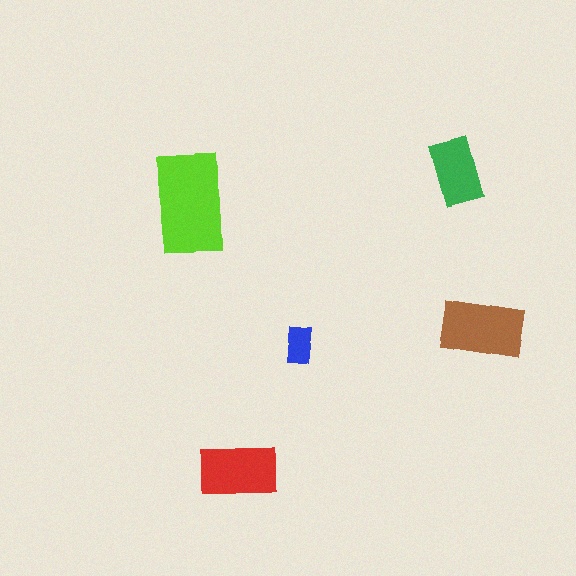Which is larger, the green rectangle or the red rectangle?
The red one.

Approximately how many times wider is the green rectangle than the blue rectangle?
About 2 times wider.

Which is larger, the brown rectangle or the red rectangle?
The brown one.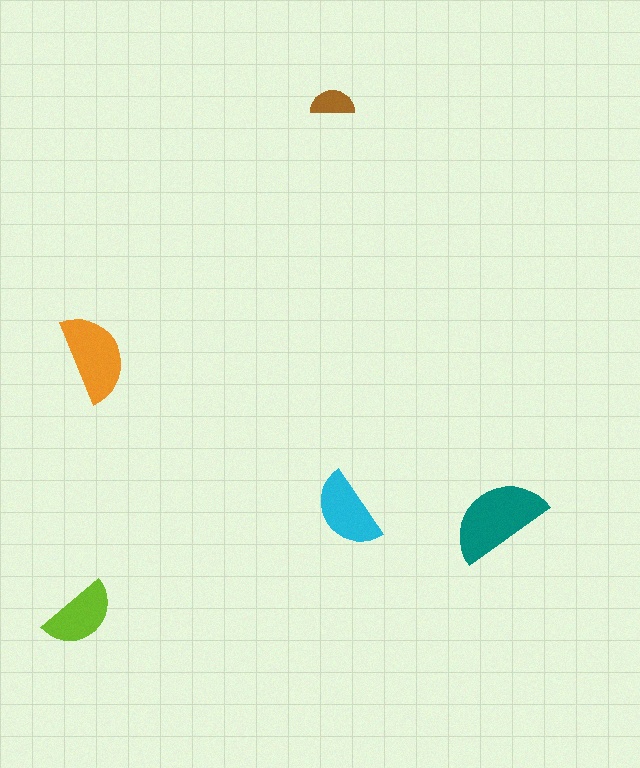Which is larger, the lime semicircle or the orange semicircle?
The orange one.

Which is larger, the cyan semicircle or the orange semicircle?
The orange one.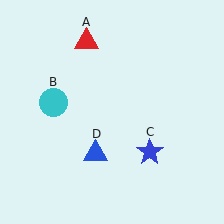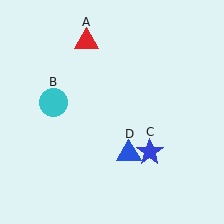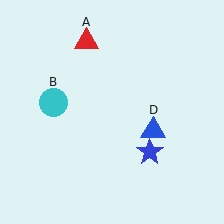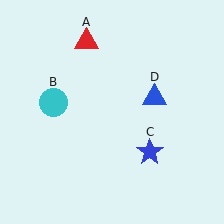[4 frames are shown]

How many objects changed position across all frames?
1 object changed position: blue triangle (object D).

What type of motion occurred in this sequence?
The blue triangle (object D) rotated counterclockwise around the center of the scene.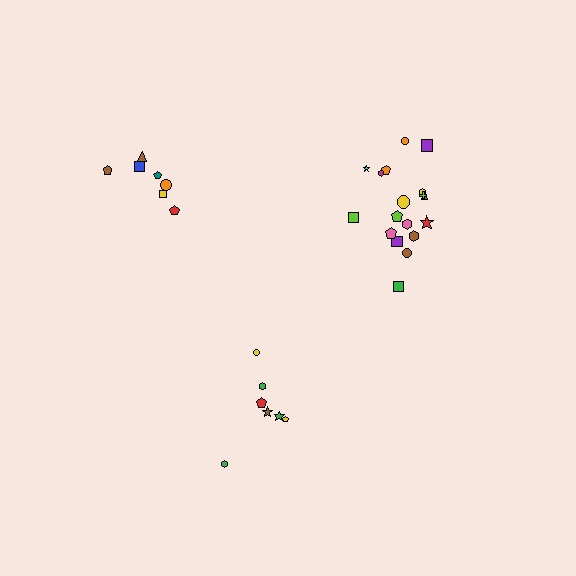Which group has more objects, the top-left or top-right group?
The top-right group.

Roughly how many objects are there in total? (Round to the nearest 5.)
Roughly 30 objects in total.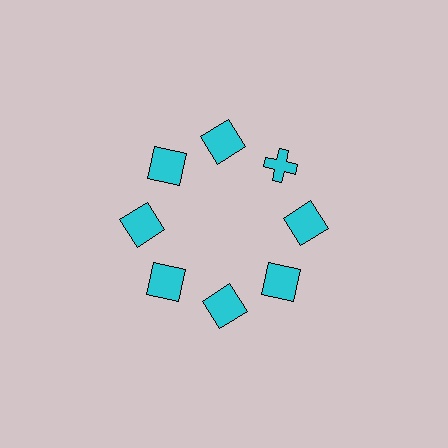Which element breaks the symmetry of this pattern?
The cyan cross at roughly the 2 o'clock position breaks the symmetry. All other shapes are cyan squares.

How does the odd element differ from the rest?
It has a different shape: cross instead of square.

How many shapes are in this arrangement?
There are 8 shapes arranged in a ring pattern.